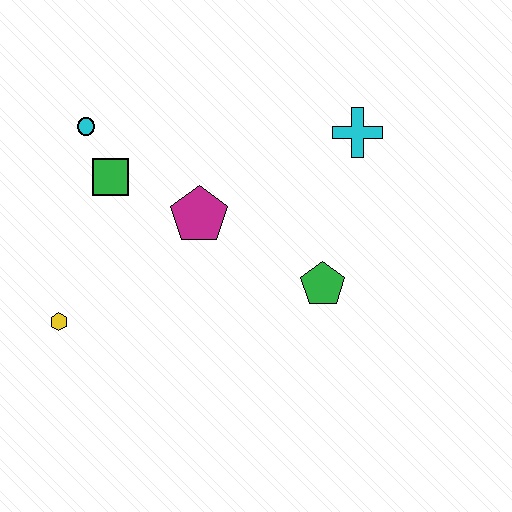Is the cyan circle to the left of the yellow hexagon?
No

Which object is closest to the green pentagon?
The magenta pentagon is closest to the green pentagon.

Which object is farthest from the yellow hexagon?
The cyan cross is farthest from the yellow hexagon.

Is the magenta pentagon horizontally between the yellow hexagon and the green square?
No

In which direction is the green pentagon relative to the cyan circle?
The green pentagon is to the right of the cyan circle.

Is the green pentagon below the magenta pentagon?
Yes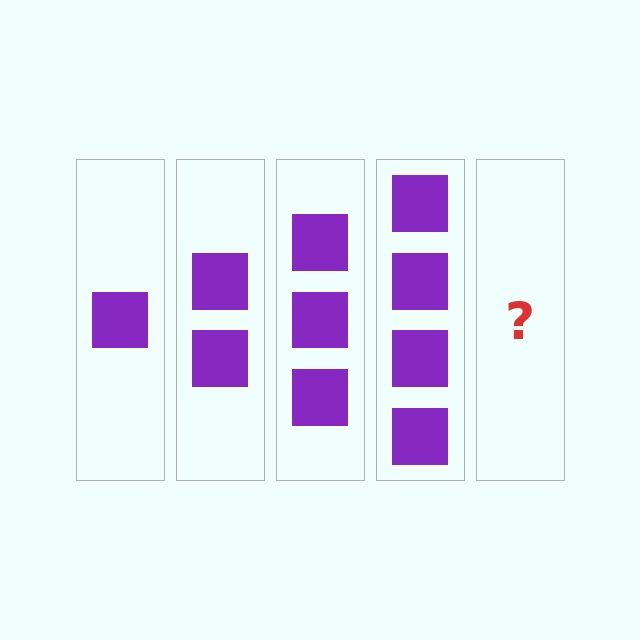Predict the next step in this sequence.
The next step is 5 squares.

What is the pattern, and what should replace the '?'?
The pattern is that each step adds one more square. The '?' should be 5 squares.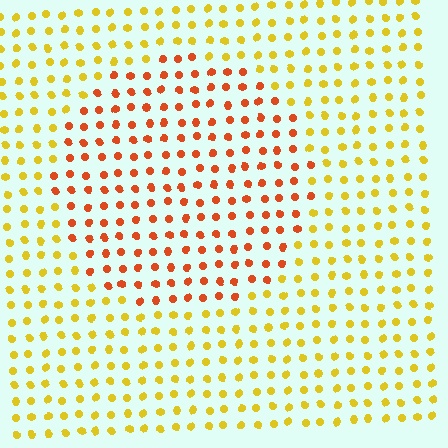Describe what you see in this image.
The image is filled with small yellow elements in a uniform arrangement. A circle-shaped region is visible where the elements are tinted to a slightly different hue, forming a subtle color boundary.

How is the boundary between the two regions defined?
The boundary is defined purely by a slight shift in hue (about 39 degrees). Spacing, size, and orientation are identical on both sides.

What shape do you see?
I see a circle.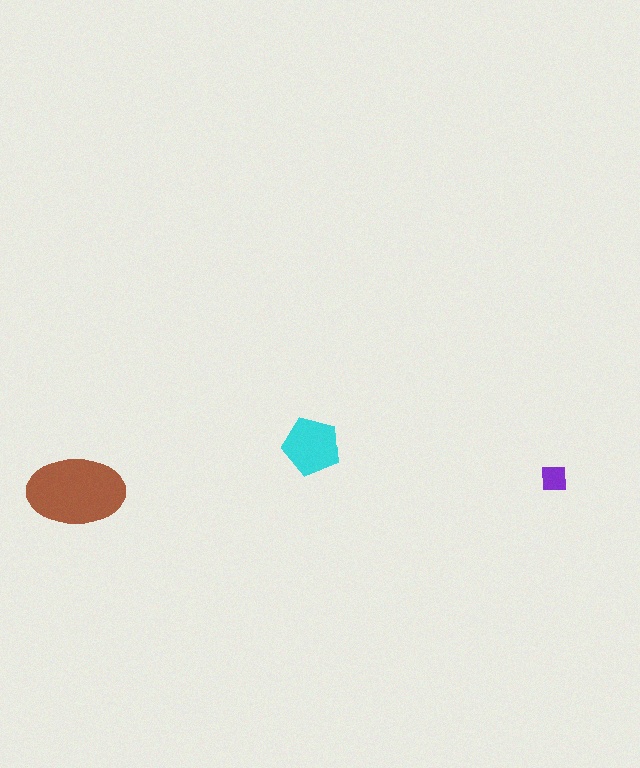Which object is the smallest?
The purple square.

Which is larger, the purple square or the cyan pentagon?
The cyan pentagon.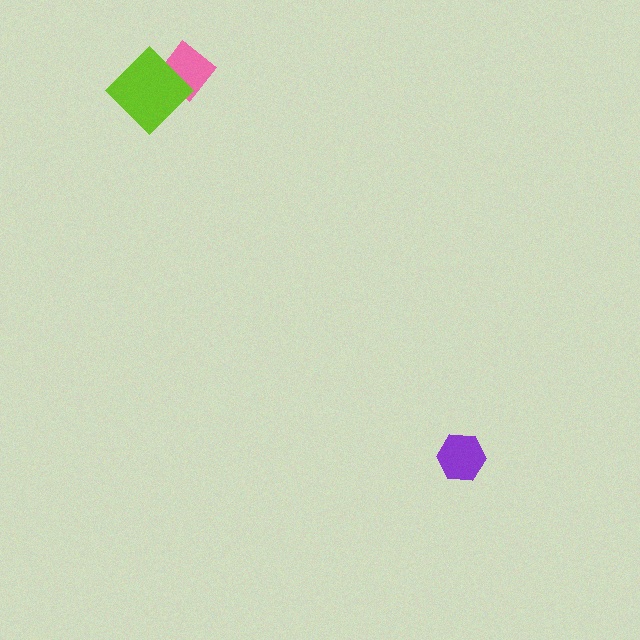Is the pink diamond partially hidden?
Yes, it is partially covered by another shape.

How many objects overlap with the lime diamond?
1 object overlaps with the lime diamond.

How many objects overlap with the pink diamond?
1 object overlaps with the pink diamond.